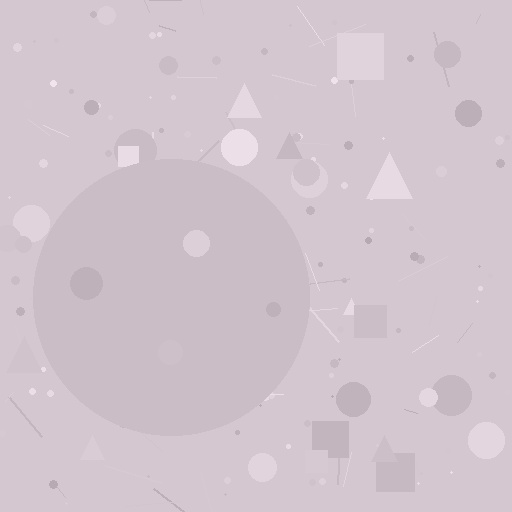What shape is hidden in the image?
A circle is hidden in the image.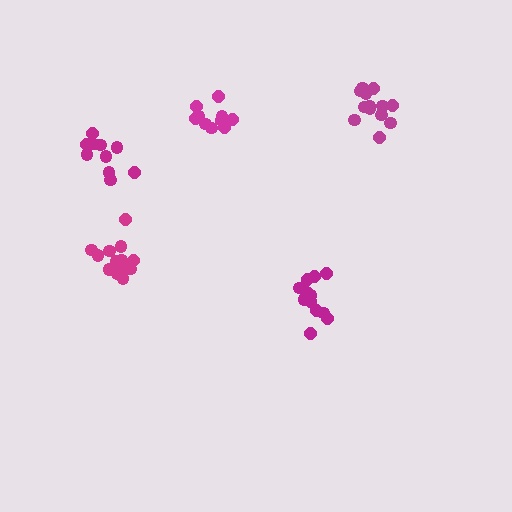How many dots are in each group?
Group 1: 10 dots, Group 2: 12 dots, Group 3: 15 dots, Group 4: 13 dots, Group 5: 10 dots (60 total).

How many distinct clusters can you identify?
There are 5 distinct clusters.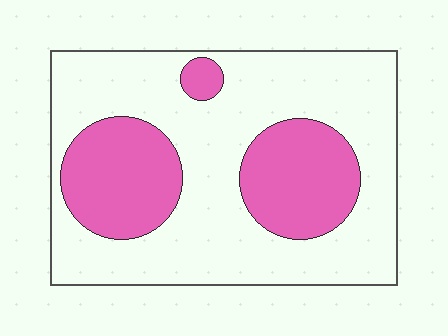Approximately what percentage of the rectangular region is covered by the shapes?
Approximately 30%.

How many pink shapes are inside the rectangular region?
3.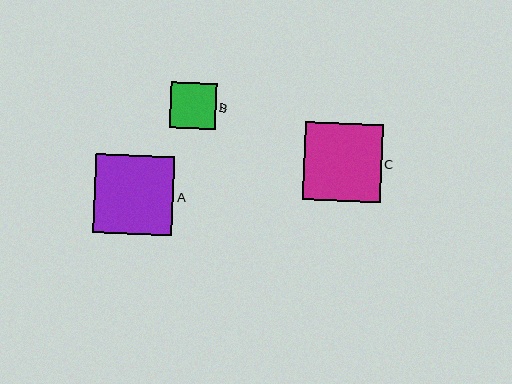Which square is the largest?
Square A is the largest with a size of approximately 79 pixels.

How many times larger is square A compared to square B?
Square A is approximately 1.7 times the size of square B.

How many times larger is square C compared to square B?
Square C is approximately 1.7 times the size of square B.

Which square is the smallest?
Square B is the smallest with a size of approximately 46 pixels.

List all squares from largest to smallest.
From largest to smallest: A, C, B.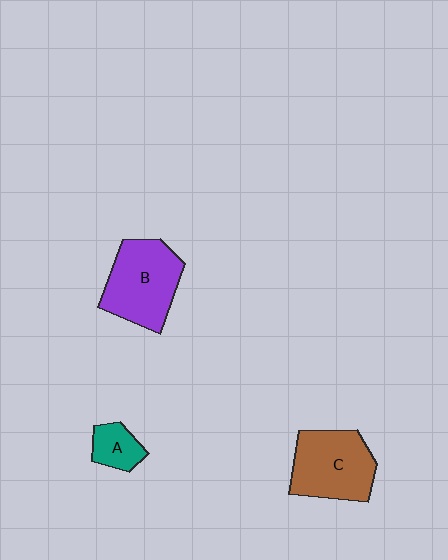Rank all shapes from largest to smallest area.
From largest to smallest: B (purple), C (brown), A (teal).